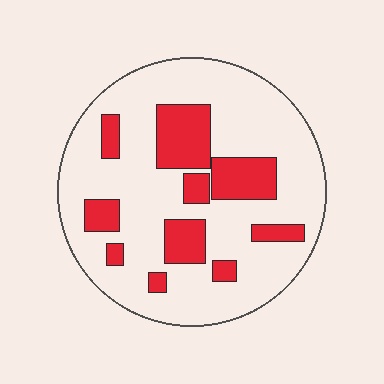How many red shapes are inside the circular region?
10.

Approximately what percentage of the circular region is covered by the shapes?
Approximately 25%.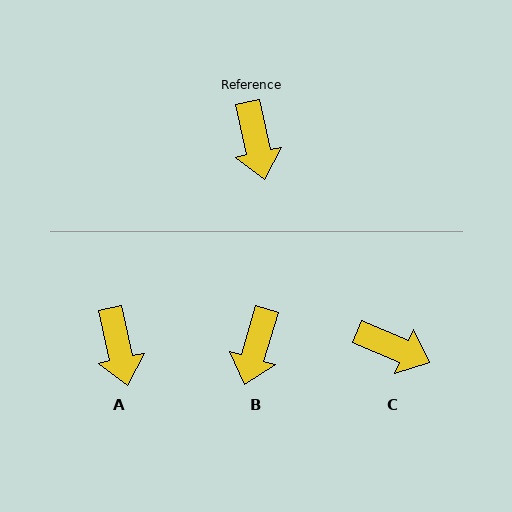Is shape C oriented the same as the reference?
No, it is off by about 55 degrees.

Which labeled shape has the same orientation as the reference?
A.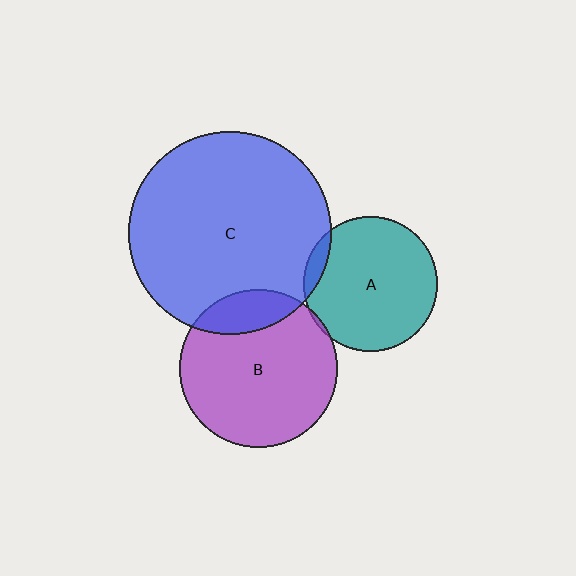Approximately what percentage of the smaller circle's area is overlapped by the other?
Approximately 5%.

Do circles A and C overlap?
Yes.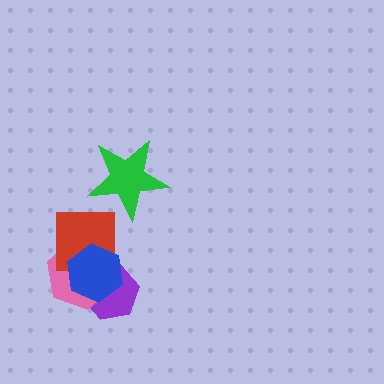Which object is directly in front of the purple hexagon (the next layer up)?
The pink hexagon is directly in front of the purple hexagon.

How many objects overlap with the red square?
2 objects overlap with the red square.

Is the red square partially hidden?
Yes, it is partially covered by another shape.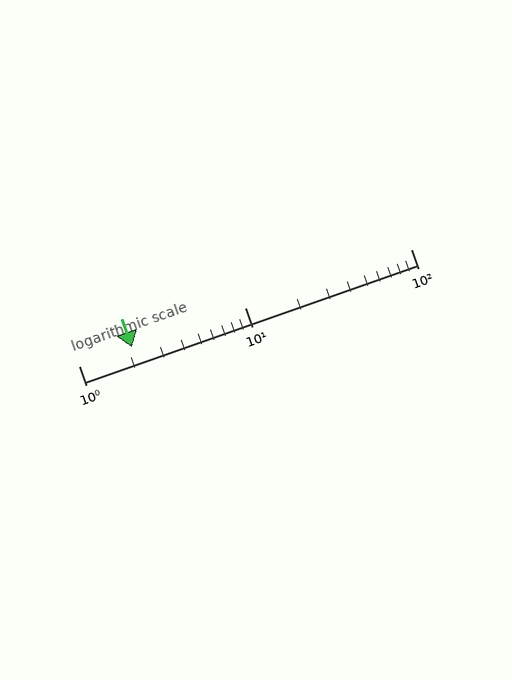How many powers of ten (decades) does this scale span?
The scale spans 2 decades, from 1 to 100.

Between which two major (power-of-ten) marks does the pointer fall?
The pointer is between 1 and 10.